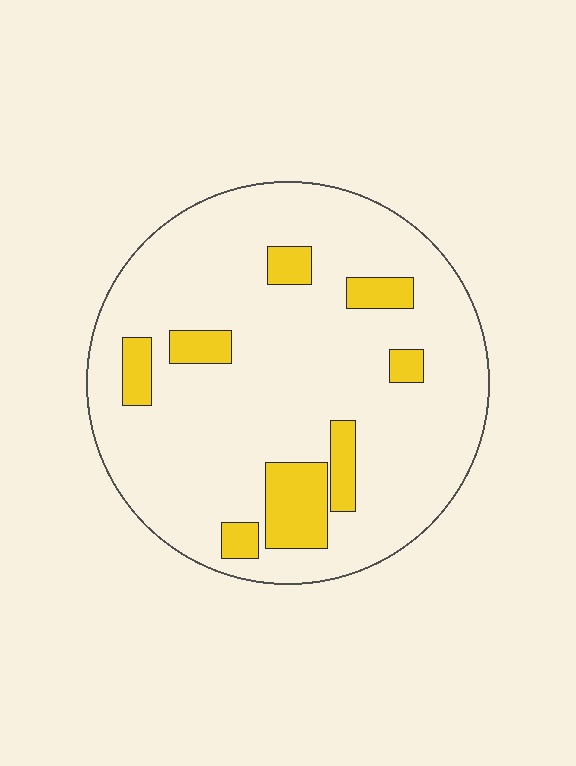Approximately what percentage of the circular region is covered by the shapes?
Approximately 15%.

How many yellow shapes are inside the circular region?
8.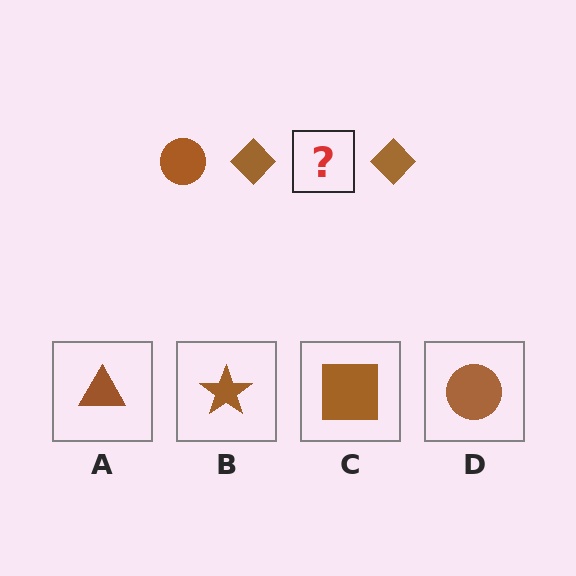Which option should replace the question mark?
Option D.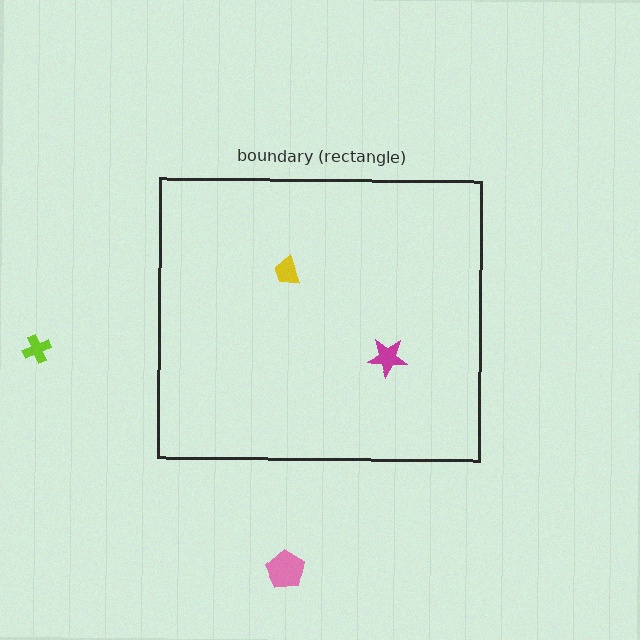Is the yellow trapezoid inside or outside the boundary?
Inside.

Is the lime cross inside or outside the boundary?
Outside.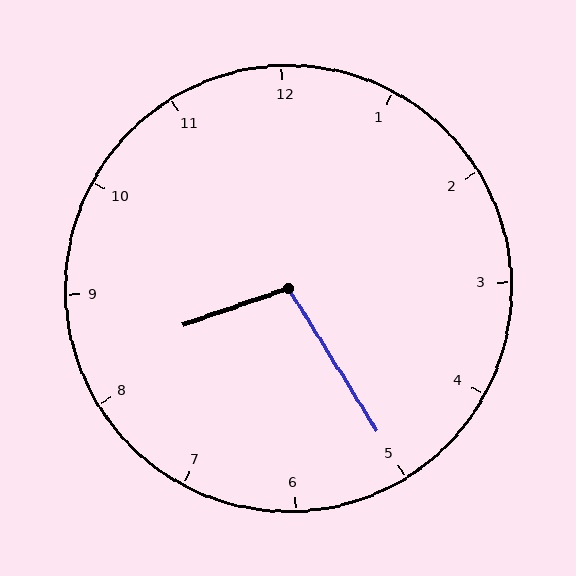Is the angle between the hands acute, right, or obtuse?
It is obtuse.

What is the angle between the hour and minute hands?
Approximately 102 degrees.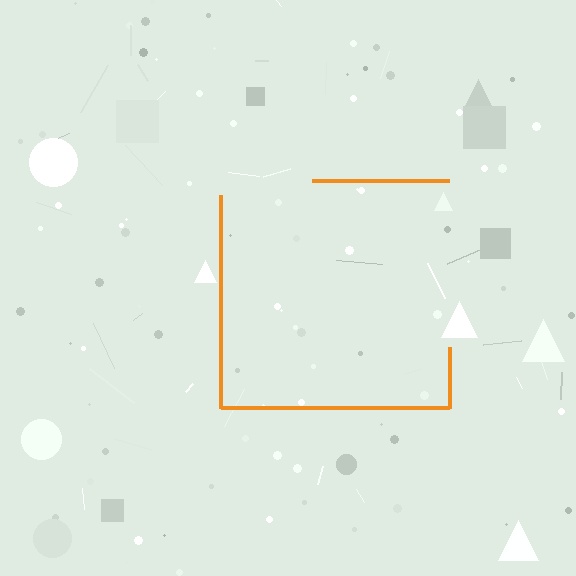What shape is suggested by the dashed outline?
The dashed outline suggests a square.